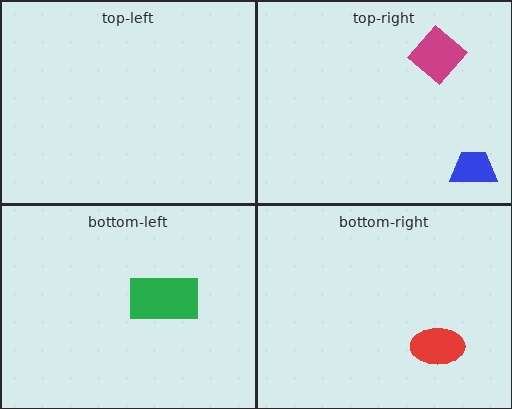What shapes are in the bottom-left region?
The green rectangle.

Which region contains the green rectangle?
The bottom-left region.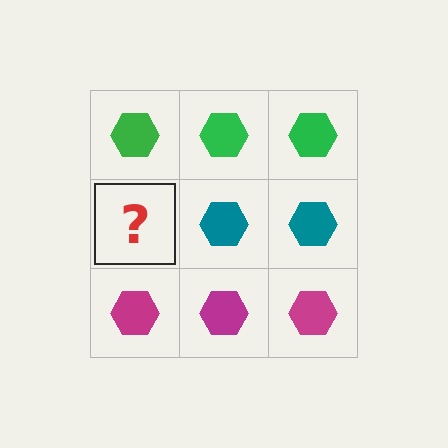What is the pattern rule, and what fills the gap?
The rule is that each row has a consistent color. The gap should be filled with a teal hexagon.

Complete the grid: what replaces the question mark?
The question mark should be replaced with a teal hexagon.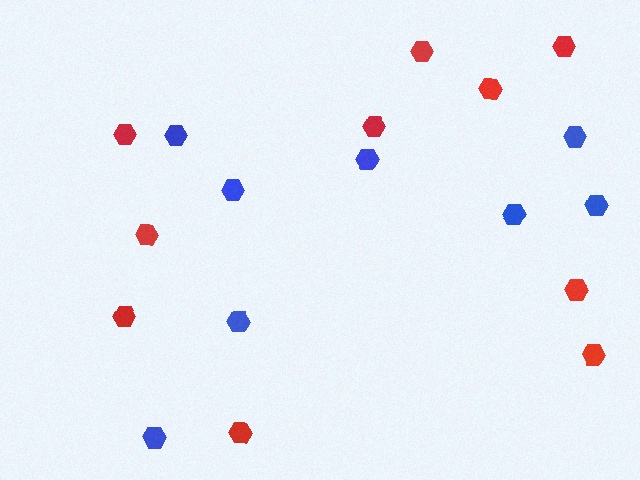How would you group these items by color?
There are 2 groups: one group of red hexagons (10) and one group of blue hexagons (8).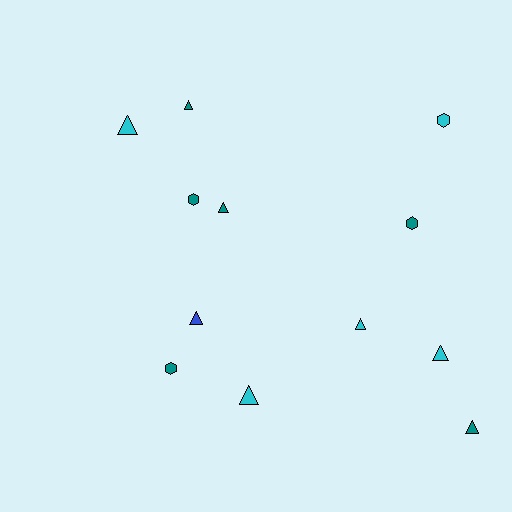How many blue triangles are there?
There is 1 blue triangle.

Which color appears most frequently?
Teal, with 6 objects.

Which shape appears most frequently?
Triangle, with 8 objects.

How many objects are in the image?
There are 12 objects.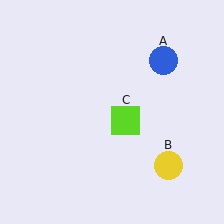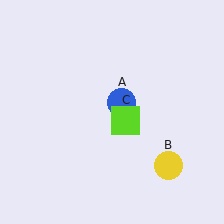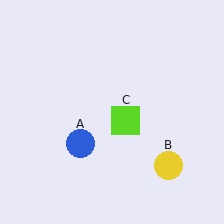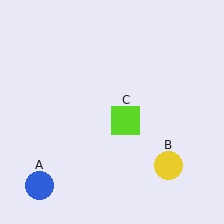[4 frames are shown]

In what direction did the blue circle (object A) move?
The blue circle (object A) moved down and to the left.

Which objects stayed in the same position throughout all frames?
Yellow circle (object B) and lime square (object C) remained stationary.